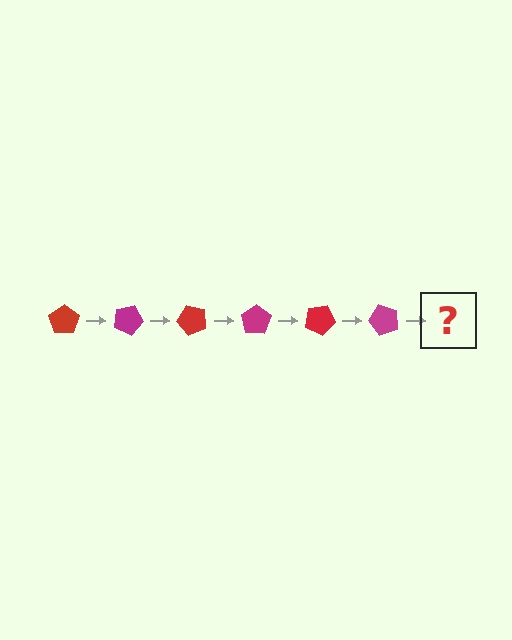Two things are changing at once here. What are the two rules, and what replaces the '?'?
The two rules are that it rotates 25 degrees each step and the color cycles through red and magenta. The '?' should be a red pentagon, rotated 150 degrees from the start.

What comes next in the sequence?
The next element should be a red pentagon, rotated 150 degrees from the start.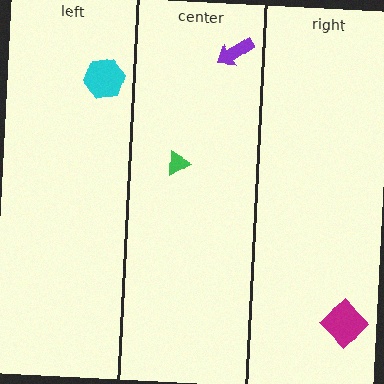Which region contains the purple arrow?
The center region.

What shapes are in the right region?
The magenta diamond.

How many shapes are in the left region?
1.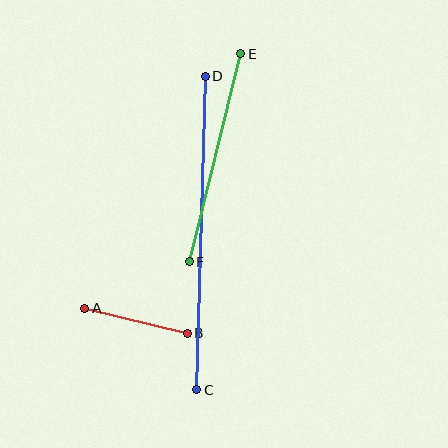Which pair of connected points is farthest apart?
Points C and D are farthest apart.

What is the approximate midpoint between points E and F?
The midpoint is at approximately (215, 158) pixels.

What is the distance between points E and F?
The distance is approximately 214 pixels.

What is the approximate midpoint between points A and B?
The midpoint is at approximately (136, 321) pixels.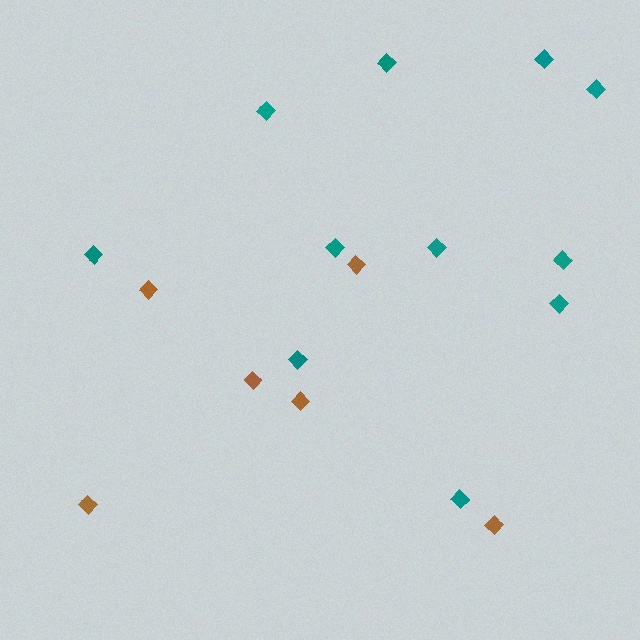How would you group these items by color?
There are 2 groups: one group of brown diamonds (6) and one group of teal diamonds (11).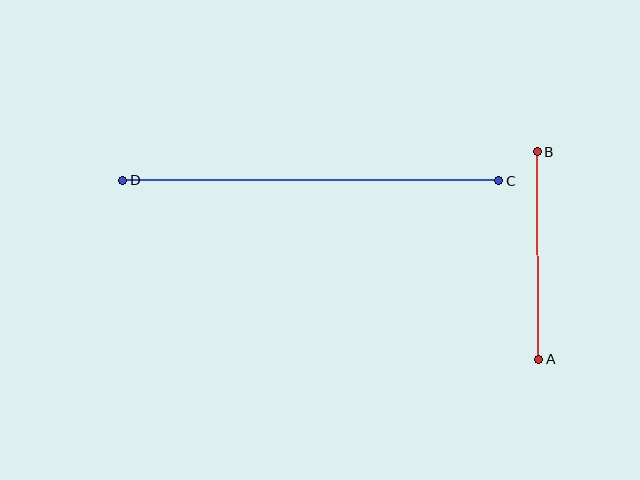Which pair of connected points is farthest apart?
Points C and D are farthest apart.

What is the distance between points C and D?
The distance is approximately 376 pixels.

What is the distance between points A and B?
The distance is approximately 208 pixels.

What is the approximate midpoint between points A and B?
The midpoint is at approximately (538, 255) pixels.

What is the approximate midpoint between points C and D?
The midpoint is at approximately (311, 180) pixels.